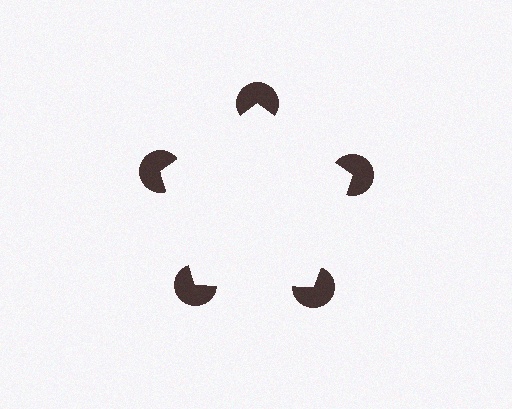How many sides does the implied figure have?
5 sides.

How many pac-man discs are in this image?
There are 5 — one at each vertex of the illusory pentagon.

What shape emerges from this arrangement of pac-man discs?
An illusory pentagon — its edges are inferred from the aligned wedge cuts in the pac-man discs, not physically drawn.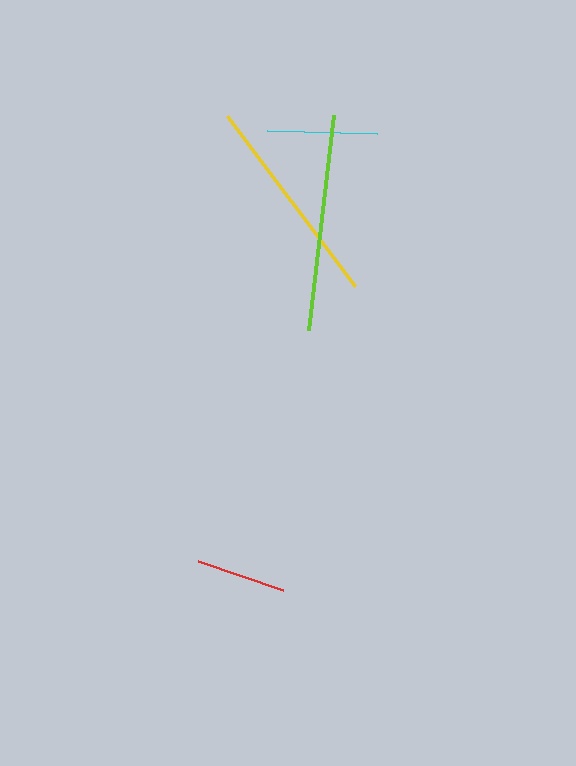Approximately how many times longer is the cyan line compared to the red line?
The cyan line is approximately 1.2 times the length of the red line.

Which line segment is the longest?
The lime line is the longest at approximately 217 pixels.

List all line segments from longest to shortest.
From longest to shortest: lime, yellow, cyan, red.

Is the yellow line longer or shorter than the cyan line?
The yellow line is longer than the cyan line.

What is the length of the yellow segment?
The yellow segment is approximately 213 pixels long.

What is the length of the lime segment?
The lime segment is approximately 217 pixels long.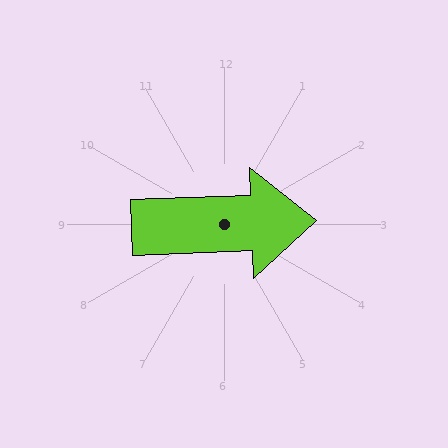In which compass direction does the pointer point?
East.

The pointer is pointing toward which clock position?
Roughly 3 o'clock.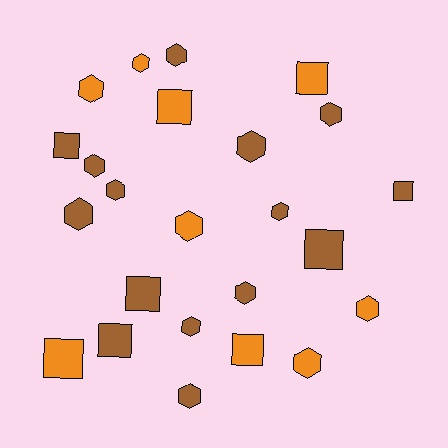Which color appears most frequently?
Brown, with 15 objects.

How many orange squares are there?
There are 4 orange squares.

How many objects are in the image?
There are 24 objects.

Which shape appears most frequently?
Hexagon, with 15 objects.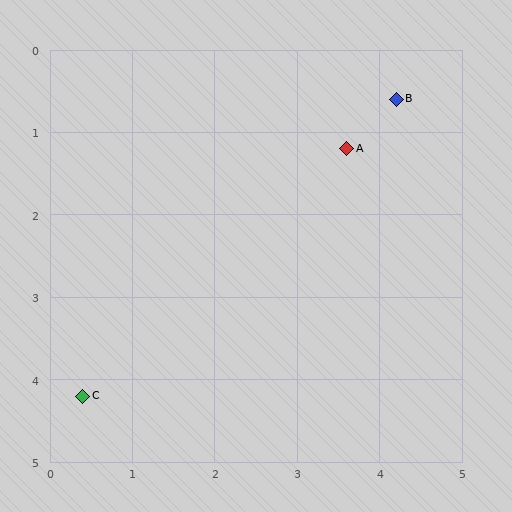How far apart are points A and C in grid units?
Points A and C are about 4.4 grid units apart.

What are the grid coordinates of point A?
Point A is at approximately (3.6, 1.2).